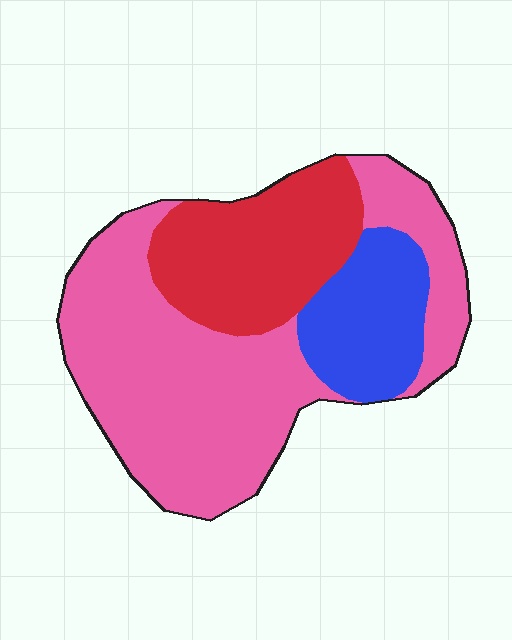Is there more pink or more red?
Pink.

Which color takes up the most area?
Pink, at roughly 55%.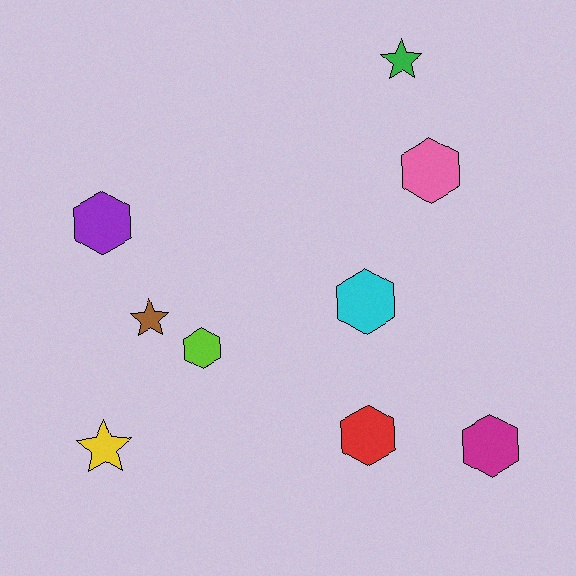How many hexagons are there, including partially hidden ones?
There are 6 hexagons.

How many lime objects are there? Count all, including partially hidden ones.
There is 1 lime object.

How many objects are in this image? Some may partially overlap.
There are 9 objects.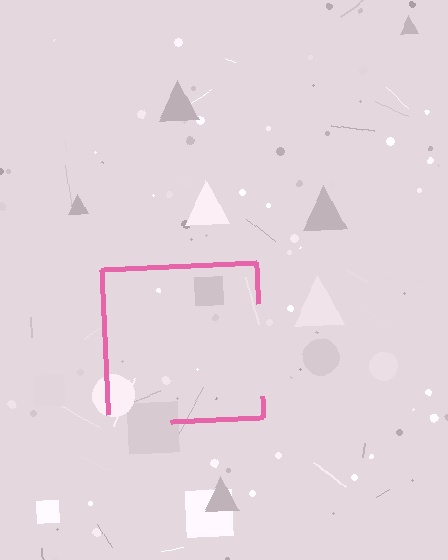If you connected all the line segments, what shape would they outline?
They would outline a square.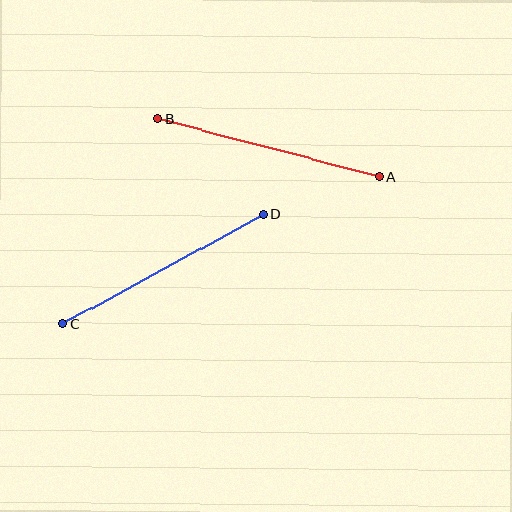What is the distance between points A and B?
The distance is approximately 229 pixels.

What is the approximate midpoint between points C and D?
The midpoint is at approximately (163, 269) pixels.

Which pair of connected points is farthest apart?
Points A and B are farthest apart.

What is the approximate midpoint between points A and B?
The midpoint is at approximately (268, 148) pixels.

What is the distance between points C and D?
The distance is approximately 228 pixels.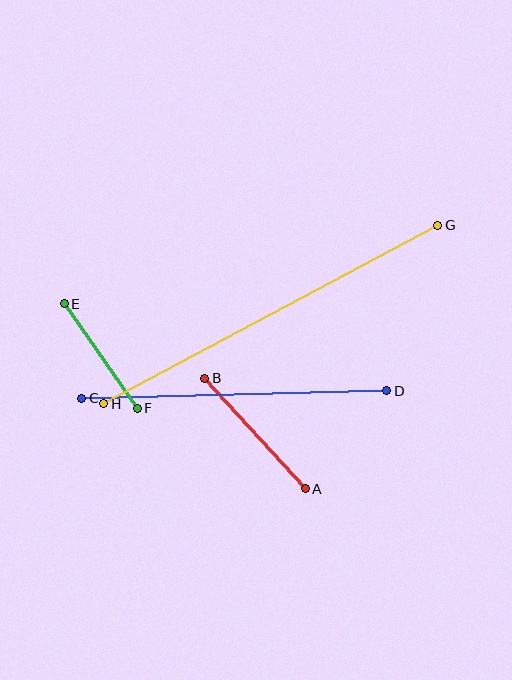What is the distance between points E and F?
The distance is approximately 128 pixels.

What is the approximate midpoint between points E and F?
The midpoint is at approximately (101, 356) pixels.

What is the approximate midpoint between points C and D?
The midpoint is at approximately (234, 395) pixels.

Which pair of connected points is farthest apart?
Points G and H are farthest apart.